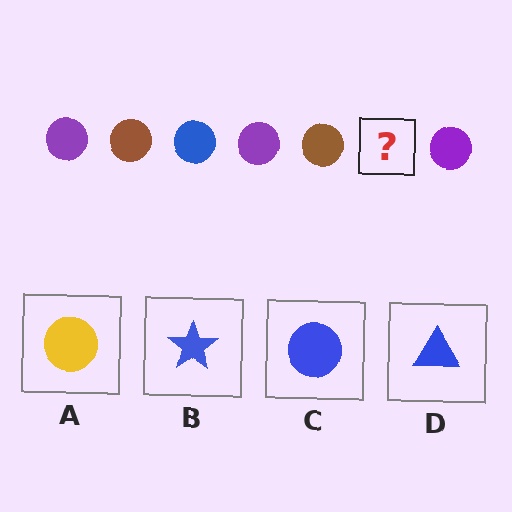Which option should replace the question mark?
Option C.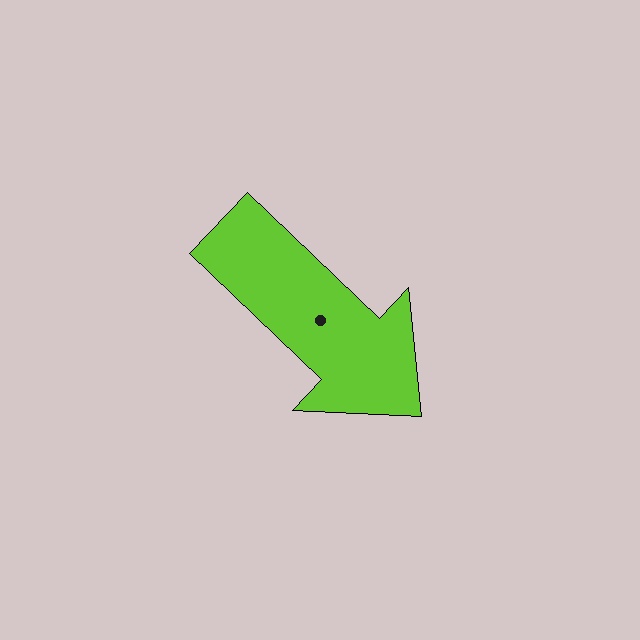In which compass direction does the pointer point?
Southeast.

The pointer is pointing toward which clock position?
Roughly 4 o'clock.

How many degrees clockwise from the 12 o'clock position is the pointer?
Approximately 134 degrees.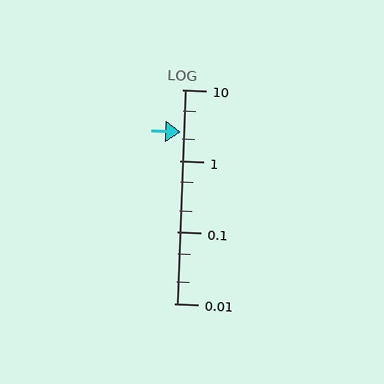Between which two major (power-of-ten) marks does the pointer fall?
The pointer is between 1 and 10.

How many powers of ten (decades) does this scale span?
The scale spans 3 decades, from 0.01 to 10.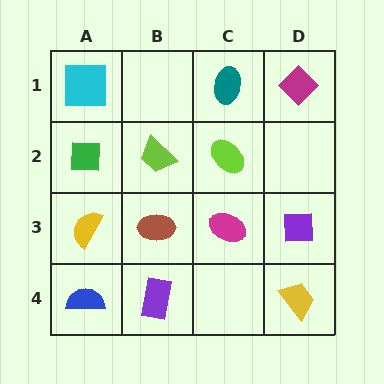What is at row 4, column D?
A yellow trapezoid.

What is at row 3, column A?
A yellow semicircle.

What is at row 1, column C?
A teal ellipse.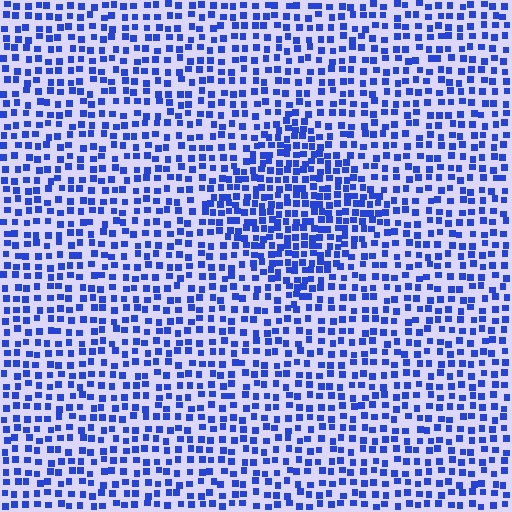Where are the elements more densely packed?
The elements are more densely packed inside the diamond boundary.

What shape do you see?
I see a diamond.